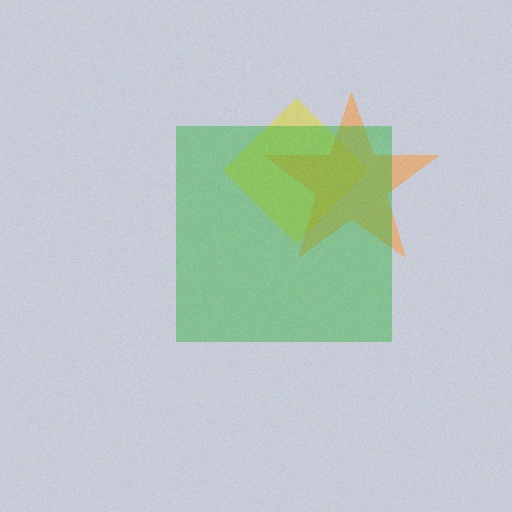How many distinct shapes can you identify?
There are 3 distinct shapes: a yellow diamond, an orange star, a green square.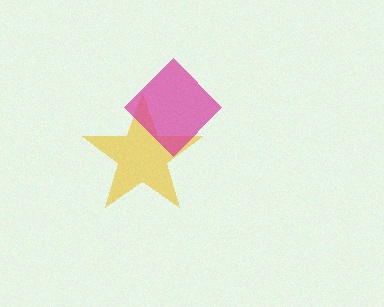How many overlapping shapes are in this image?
There are 2 overlapping shapes in the image.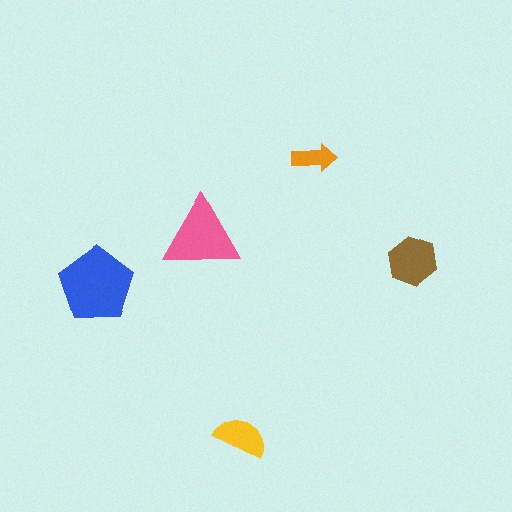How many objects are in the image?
There are 5 objects in the image.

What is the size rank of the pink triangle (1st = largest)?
2nd.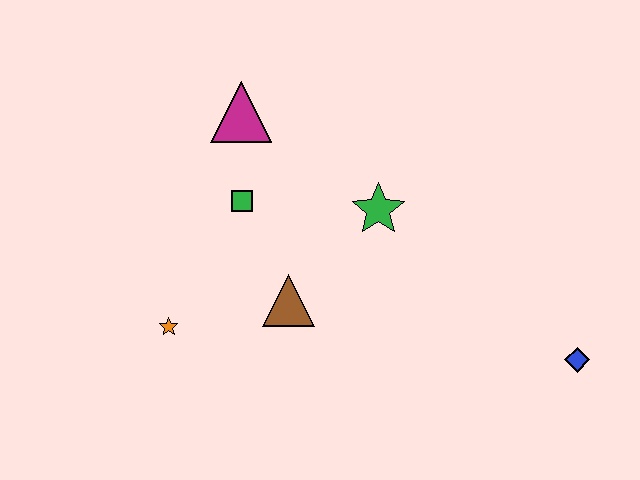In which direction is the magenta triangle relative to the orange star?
The magenta triangle is above the orange star.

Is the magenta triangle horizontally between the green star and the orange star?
Yes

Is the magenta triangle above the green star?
Yes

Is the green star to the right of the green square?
Yes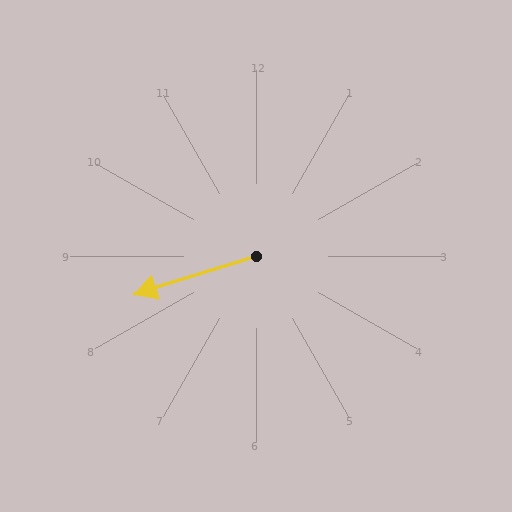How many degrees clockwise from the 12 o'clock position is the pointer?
Approximately 253 degrees.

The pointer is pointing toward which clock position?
Roughly 8 o'clock.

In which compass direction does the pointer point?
West.